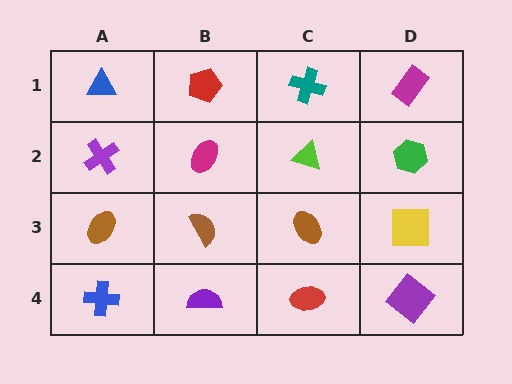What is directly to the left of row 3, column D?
A brown ellipse.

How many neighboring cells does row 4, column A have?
2.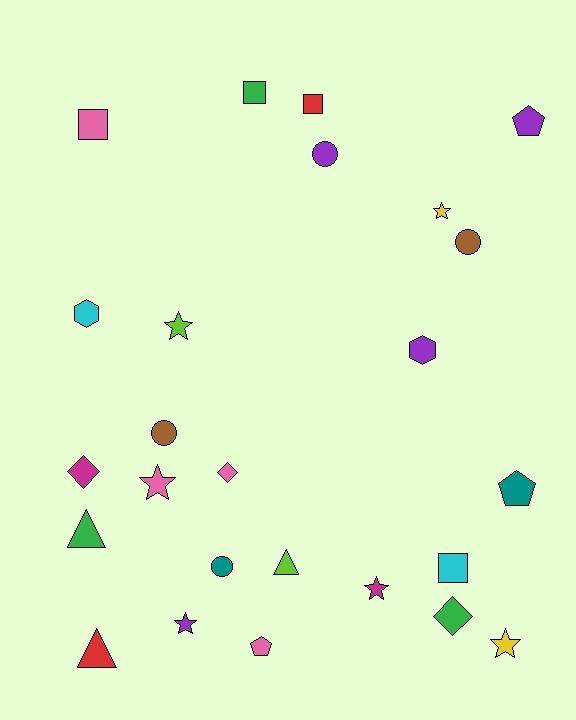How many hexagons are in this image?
There are 2 hexagons.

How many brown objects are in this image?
There are 2 brown objects.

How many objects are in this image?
There are 25 objects.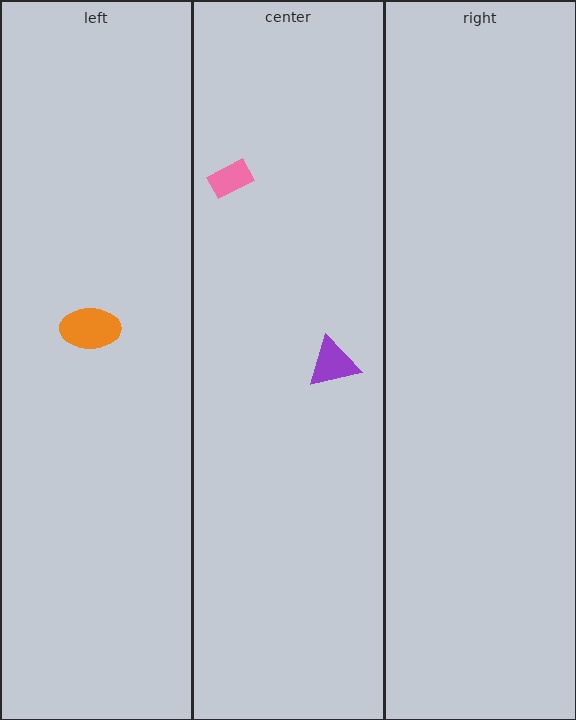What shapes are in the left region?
The orange ellipse.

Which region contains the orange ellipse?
The left region.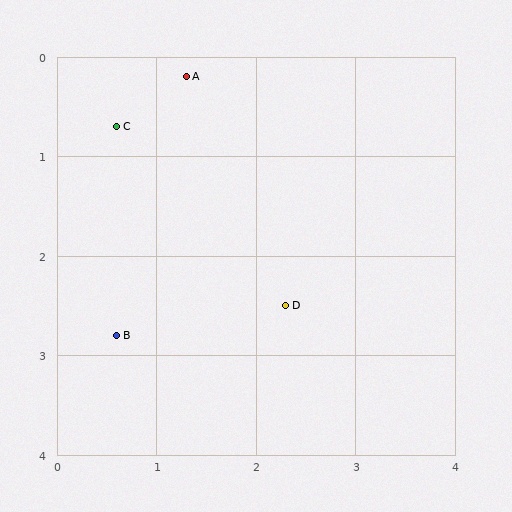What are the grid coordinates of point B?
Point B is at approximately (0.6, 2.8).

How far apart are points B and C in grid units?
Points B and C are about 2.1 grid units apart.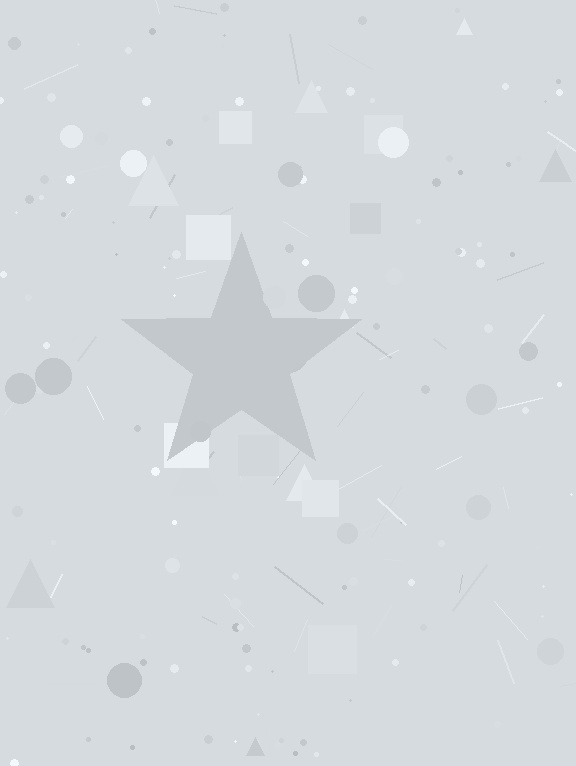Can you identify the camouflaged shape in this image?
The camouflaged shape is a star.